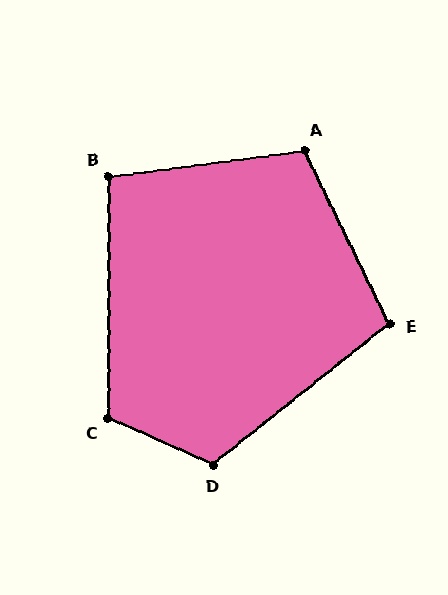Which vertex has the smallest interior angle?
B, at approximately 98 degrees.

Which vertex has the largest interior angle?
D, at approximately 118 degrees.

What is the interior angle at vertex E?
Approximately 102 degrees (obtuse).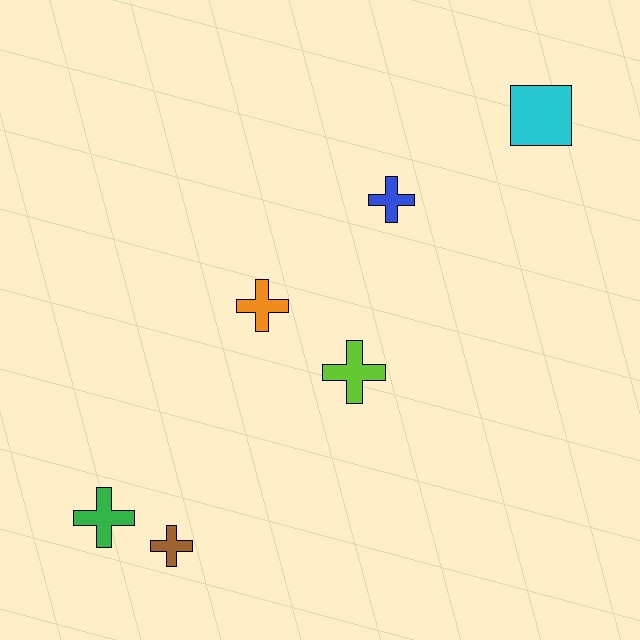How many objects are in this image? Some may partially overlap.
There are 6 objects.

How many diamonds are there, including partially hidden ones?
There are no diamonds.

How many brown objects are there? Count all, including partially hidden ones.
There is 1 brown object.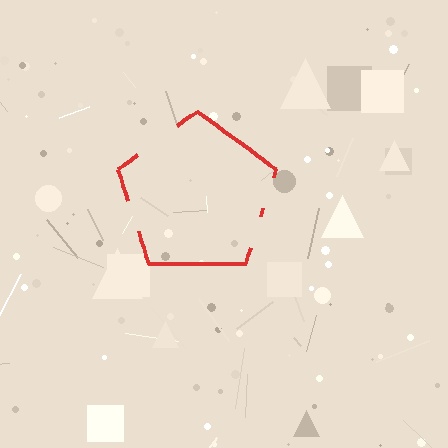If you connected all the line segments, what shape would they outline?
They would outline a pentagon.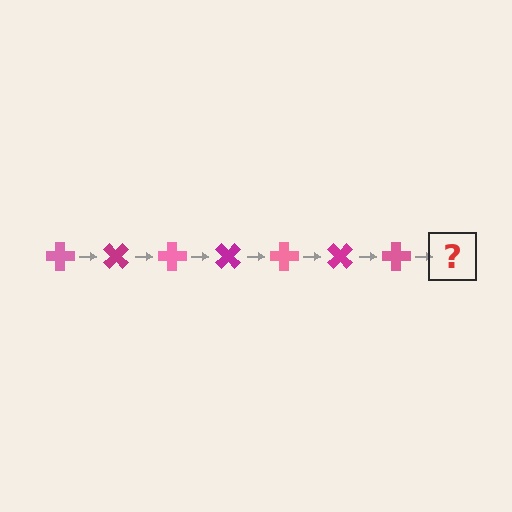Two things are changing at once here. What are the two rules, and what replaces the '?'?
The two rules are that it rotates 45 degrees each step and the color cycles through pink and magenta. The '?' should be a magenta cross, rotated 315 degrees from the start.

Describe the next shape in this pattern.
It should be a magenta cross, rotated 315 degrees from the start.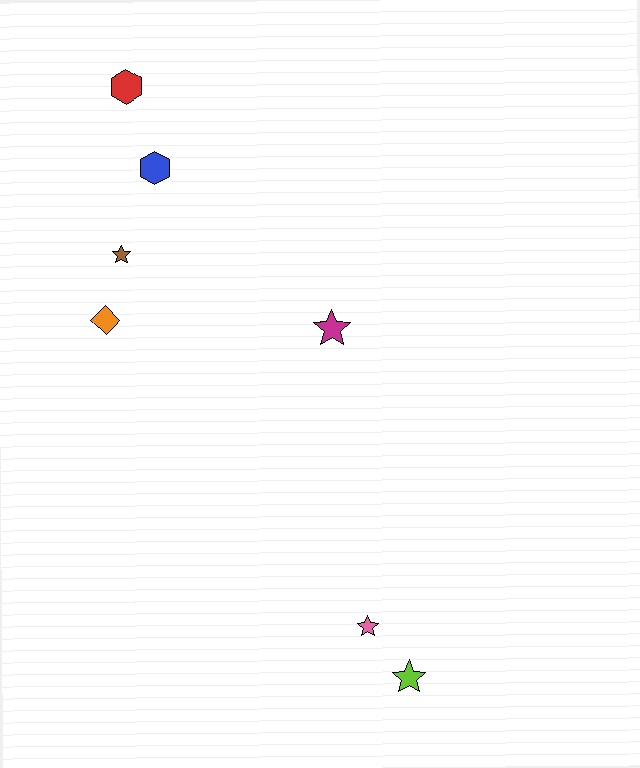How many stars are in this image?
There are 4 stars.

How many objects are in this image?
There are 7 objects.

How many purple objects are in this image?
There are no purple objects.